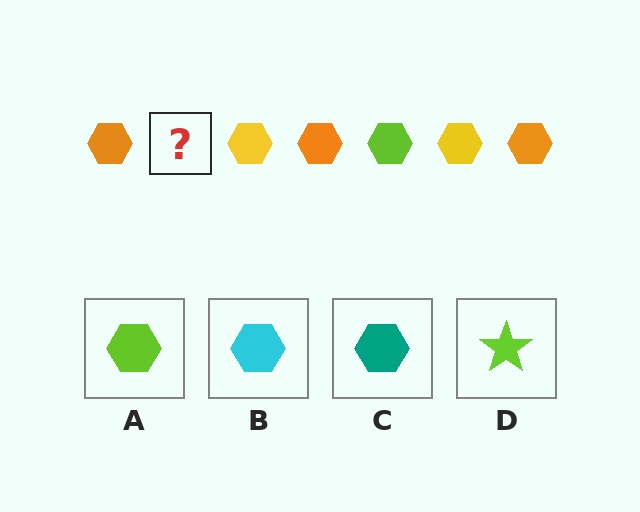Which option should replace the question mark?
Option A.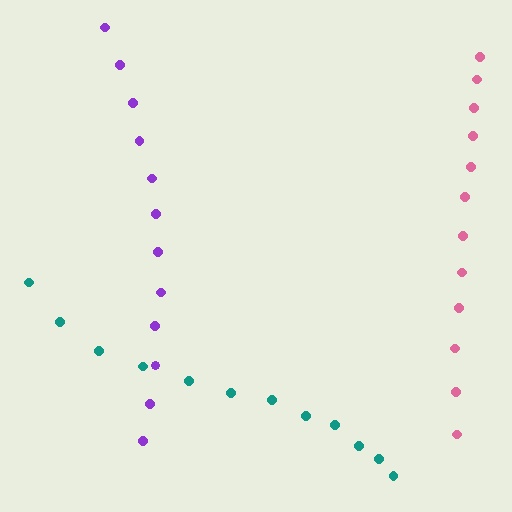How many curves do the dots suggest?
There are 3 distinct paths.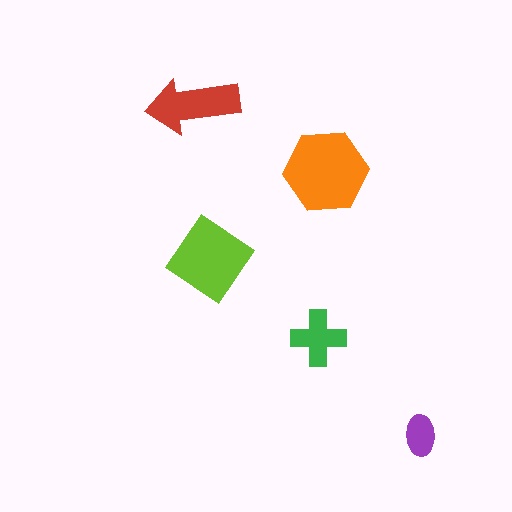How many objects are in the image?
There are 5 objects in the image.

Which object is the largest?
The orange hexagon.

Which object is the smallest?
The purple ellipse.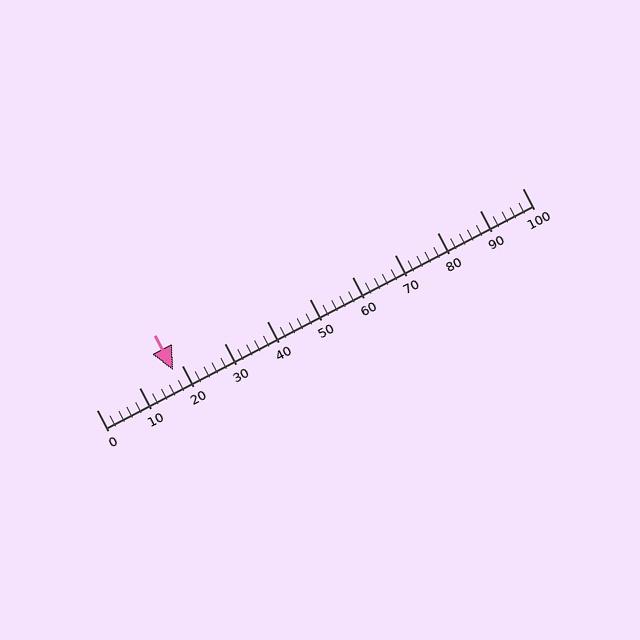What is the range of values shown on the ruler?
The ruler shows values from 0 to 100.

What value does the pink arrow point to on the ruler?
The pink arrow points to approximately 18.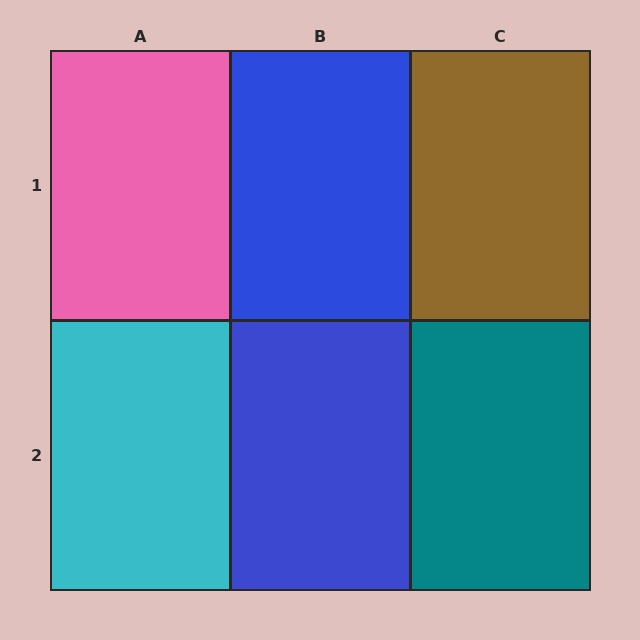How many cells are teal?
1 cell is teal.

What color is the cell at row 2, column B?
Blue.